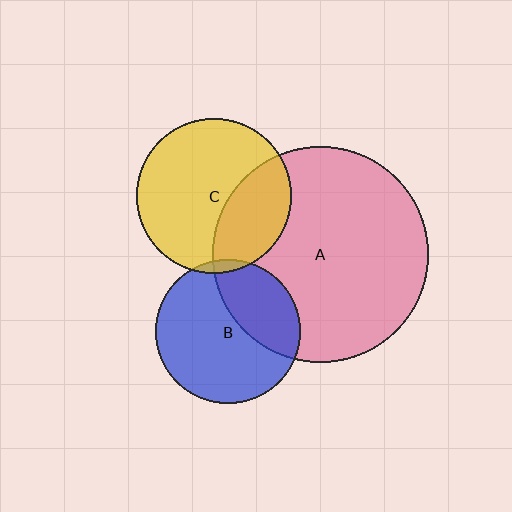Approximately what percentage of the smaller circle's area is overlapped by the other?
Approximately 5%.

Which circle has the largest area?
Circle A (pink).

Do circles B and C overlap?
Yes.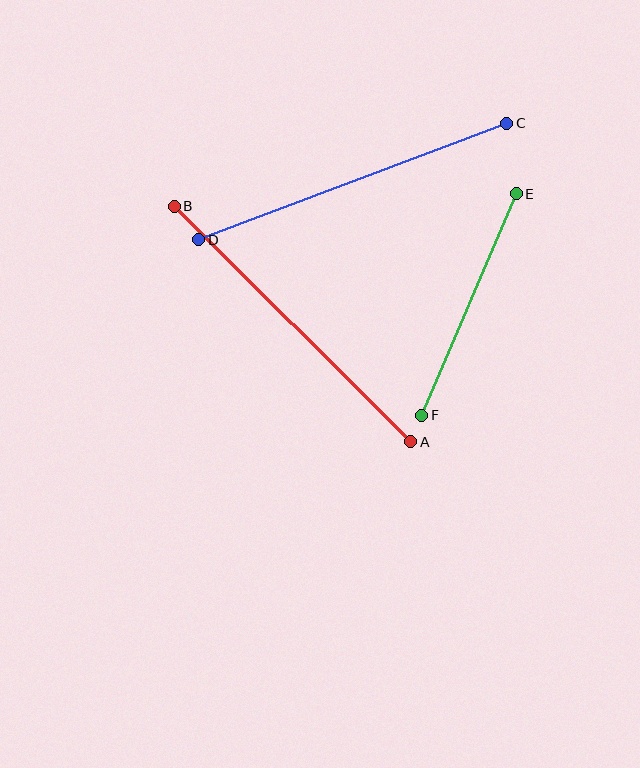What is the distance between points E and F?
The distance is approximately 241 pixels.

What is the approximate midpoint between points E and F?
The midpoint is at approximately (469, 304) pixels.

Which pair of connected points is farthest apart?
Points A and B are farthest apart.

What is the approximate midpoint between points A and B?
The midpoint is at approximately (293, 324) pixels.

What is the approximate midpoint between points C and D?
The midpoint is at approximately (353, 181) pixels.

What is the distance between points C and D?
The distance is approximately 329 pixels.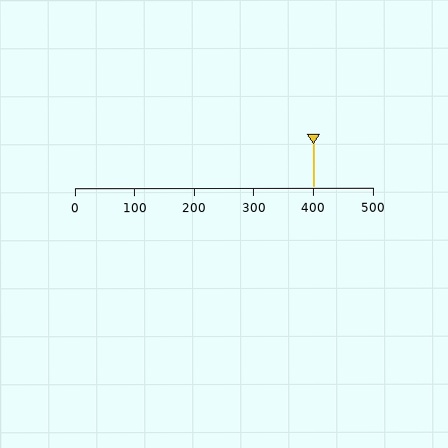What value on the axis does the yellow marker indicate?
The marker indicates approximately 400.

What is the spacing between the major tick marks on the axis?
The major ticks are spaced 100 apart.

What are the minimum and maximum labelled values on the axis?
The axis runs from 0 to 500.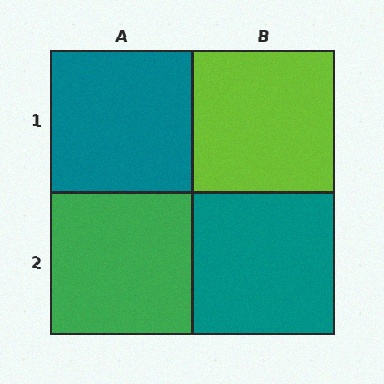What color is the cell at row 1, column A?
Teal.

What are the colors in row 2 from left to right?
Green, teal.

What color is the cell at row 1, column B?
Lime.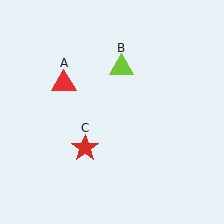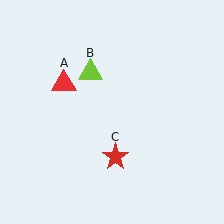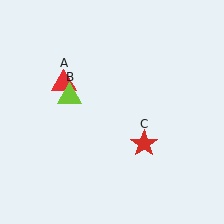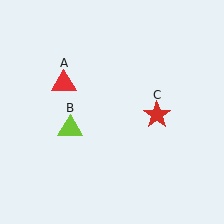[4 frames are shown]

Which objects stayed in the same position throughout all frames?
Red triangle (object A) remained stationary.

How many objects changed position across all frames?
2 objects changed position: lime triangle (object B), red star (object C).